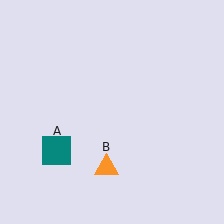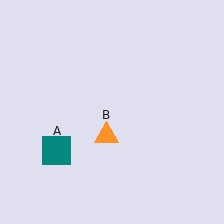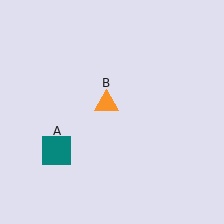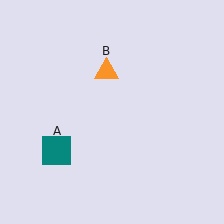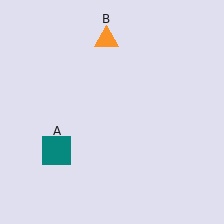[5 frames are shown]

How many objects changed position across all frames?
1 object changed position: orange triangle (object B).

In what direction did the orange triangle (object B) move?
The orange triangle (object B) moved up.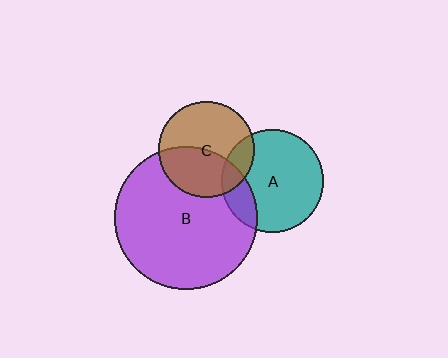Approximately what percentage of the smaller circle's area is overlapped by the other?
Approximately 15%.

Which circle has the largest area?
Circle B (purple).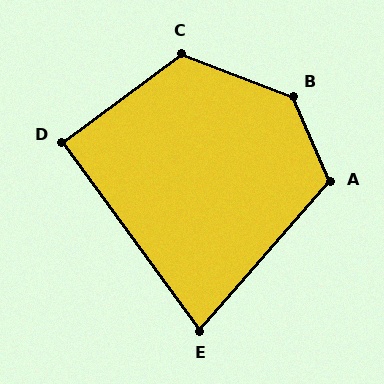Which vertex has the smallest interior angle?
E, at approximately 77 degrees.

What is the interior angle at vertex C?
Approximately 122 degrees (obtuse).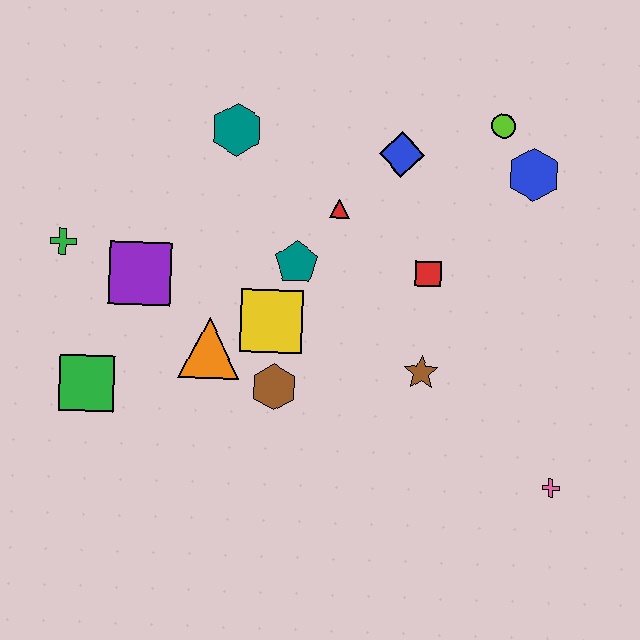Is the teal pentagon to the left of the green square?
No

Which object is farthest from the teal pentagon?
The pink cross is farthest from the teal pentagon.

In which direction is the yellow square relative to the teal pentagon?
The yellow square is below the teal pentagon.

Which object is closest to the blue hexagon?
The lime circle is closest to the blue hexagon.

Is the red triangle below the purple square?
No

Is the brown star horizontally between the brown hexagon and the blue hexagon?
Yes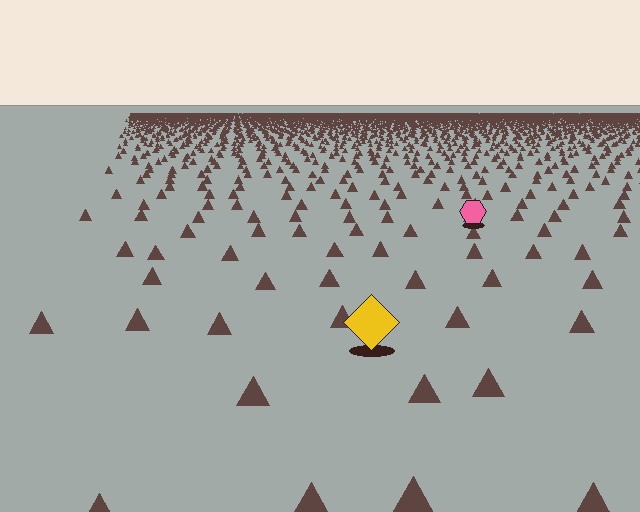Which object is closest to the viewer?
The yellow diamond is closest. The texture marks near it are larger and more spread out.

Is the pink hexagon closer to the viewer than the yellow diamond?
No. The yellow diamond is closer — you can tell from the texture gradient: the ground texture is coarser near it.